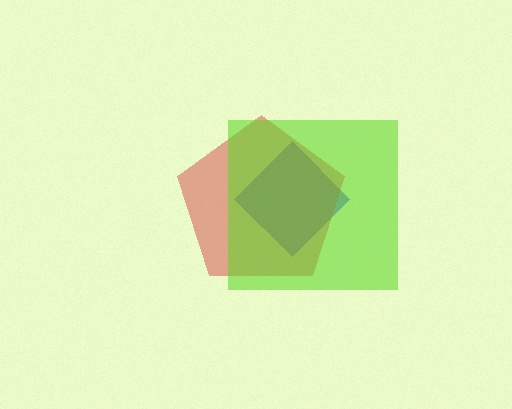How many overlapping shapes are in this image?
There are 3 overlapping shapes in the image.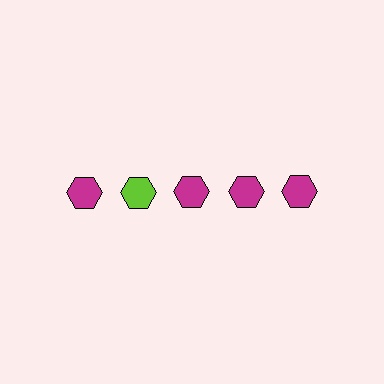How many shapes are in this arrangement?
There are 5 shapes arranged in a grid pattern.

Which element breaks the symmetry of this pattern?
The lime hexagon in the top row, second from left column breaks the symmetry. All other shapes are magenta hexagons.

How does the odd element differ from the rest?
It has a different color: lime instead of magenta.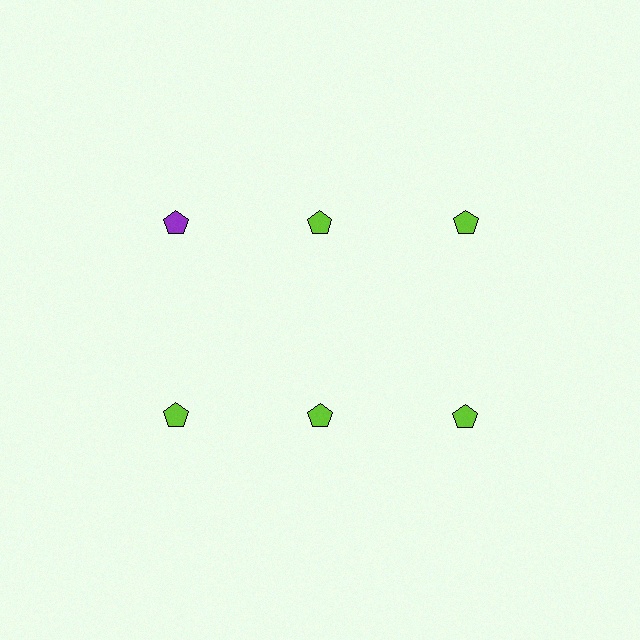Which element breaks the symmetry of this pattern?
The purple pentagon in the top row, leftmost column breaks the symmetry. All other shapes are lime pentagons.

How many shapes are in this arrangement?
There are 6 shapes arranged in a grid pattern.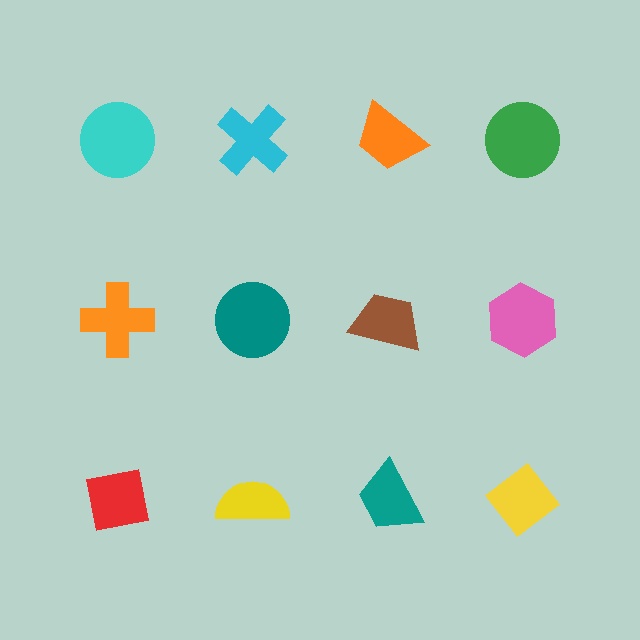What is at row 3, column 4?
A yellow diamond.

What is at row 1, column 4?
A green circle.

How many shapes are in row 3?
4 shapes.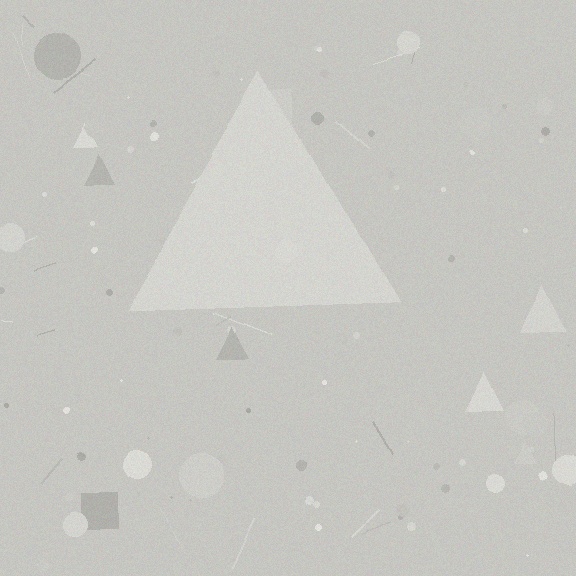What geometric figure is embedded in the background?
A triangle is embedded in the background.